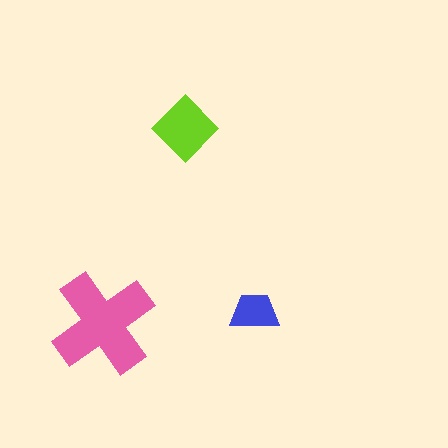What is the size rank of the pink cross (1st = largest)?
1st.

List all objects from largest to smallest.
The pink cross, the lime diamond, the blue trapezoid.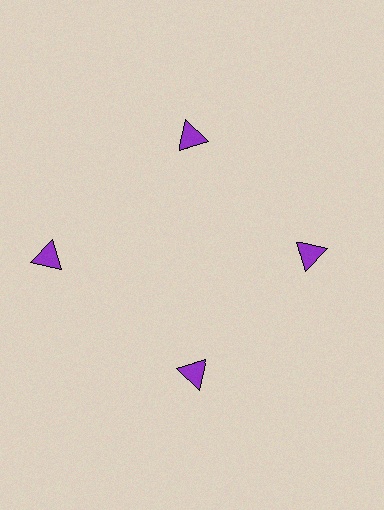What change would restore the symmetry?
The symmetry would be restored by moving it inward, back onto the ring so that all 4 triangles sit at equal angles and equal distance from the center.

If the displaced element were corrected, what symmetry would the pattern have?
It would have 4-fold rotational symmetry — the pattern would map onto itself every 90 degrees.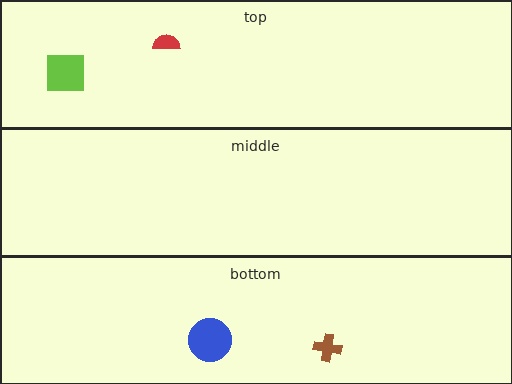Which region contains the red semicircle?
The top region.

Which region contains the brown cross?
The bottom region.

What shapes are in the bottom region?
The brown cross, the blue circle.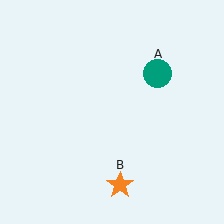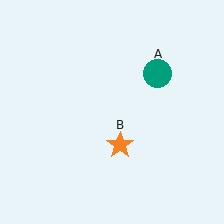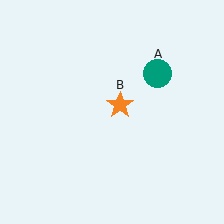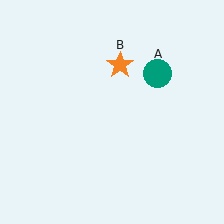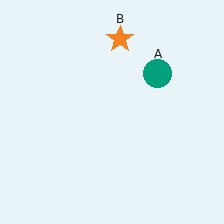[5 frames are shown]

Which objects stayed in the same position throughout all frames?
Teal circle (object A) remained stationary.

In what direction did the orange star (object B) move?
The orange star (object B) moved up.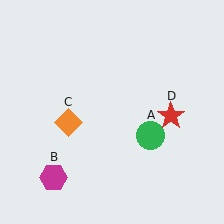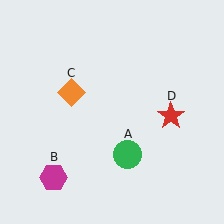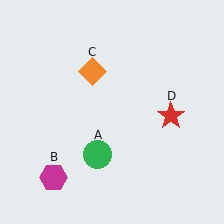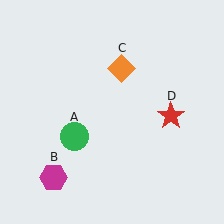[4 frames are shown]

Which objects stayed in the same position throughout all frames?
Magenta hexagon (object B) and red star (object D) remained stationary.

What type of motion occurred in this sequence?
The green circle (object A), orange diamond (object C) rotated clockwise around the center of the scene.